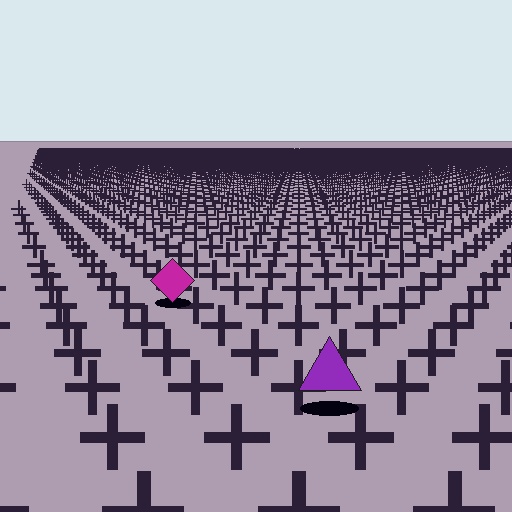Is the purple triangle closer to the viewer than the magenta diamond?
Yes. The purple triangle is closer — you can tell from the texture gradient: the ground texture is coarser near it.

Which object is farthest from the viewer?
The magenta diamond is farthest from the viewer. It appears smaller and the ground texture around it is denser.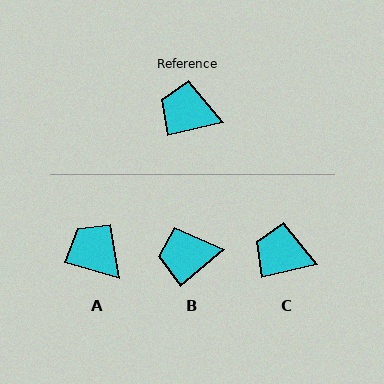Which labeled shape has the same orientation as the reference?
C.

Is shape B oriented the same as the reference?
No, it is off by about 27 degrees.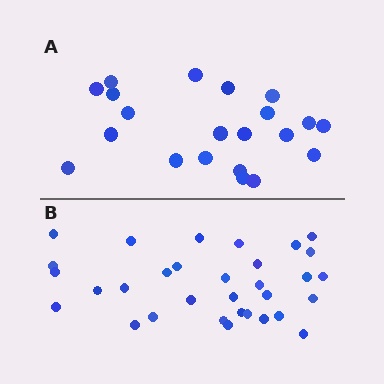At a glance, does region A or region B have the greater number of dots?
Region B (the bottom region) has more dots.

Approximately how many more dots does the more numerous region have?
Region B has roughly 12 or so more dots than region A.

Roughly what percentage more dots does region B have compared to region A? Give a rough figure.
About 50% more.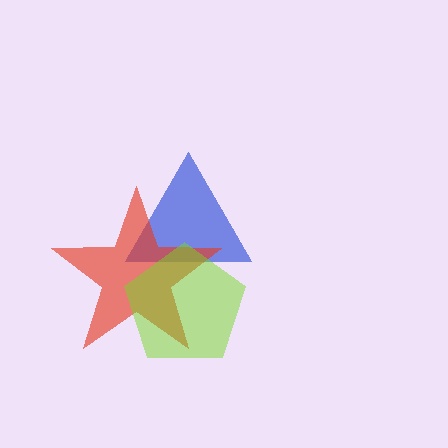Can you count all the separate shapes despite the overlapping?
Yes, there are 3 separate shapes.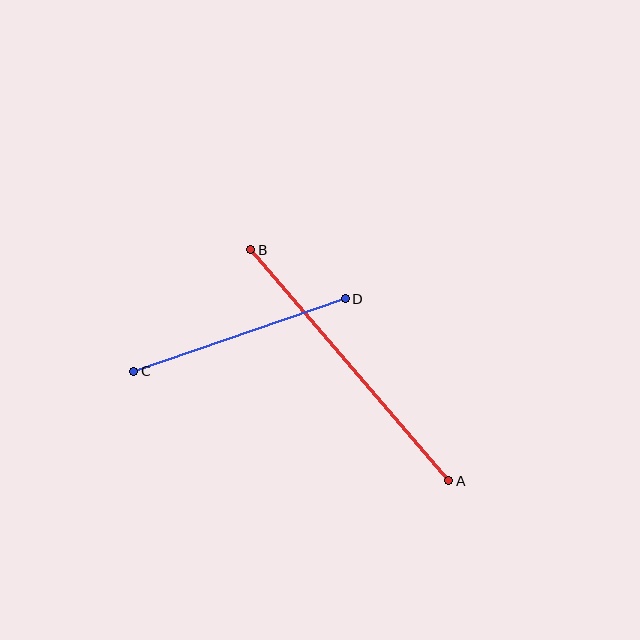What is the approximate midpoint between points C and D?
The midpoint is at approximately (240, 335) pixels.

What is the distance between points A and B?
The distance is approximately 304 pixels.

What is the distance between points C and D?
The distance is approximately 224 pixels.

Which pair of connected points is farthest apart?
Points A and B are farthest apart.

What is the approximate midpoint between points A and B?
The midpoint is at approximately (350, 365) pixels.